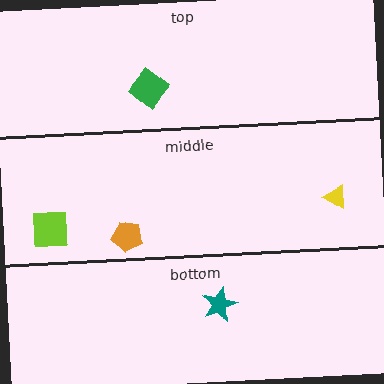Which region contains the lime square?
The middle region.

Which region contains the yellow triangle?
The middle region.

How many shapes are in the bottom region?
1.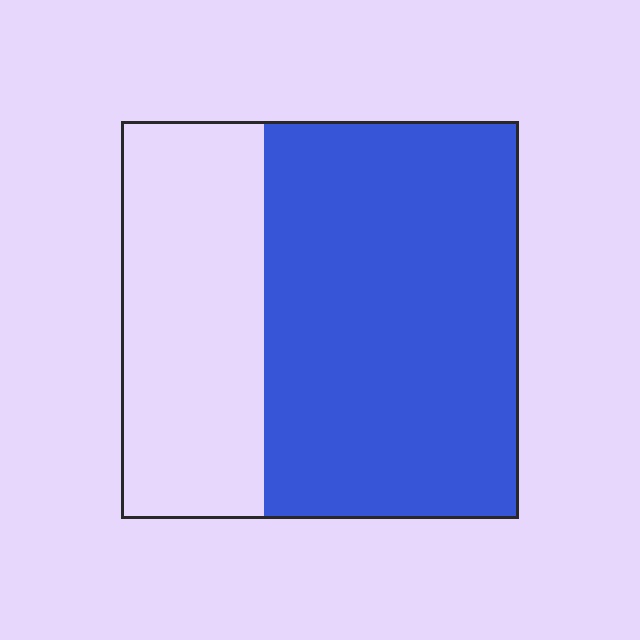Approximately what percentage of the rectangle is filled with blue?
Approximately 65%.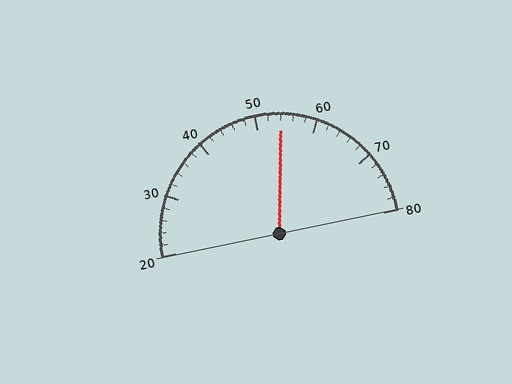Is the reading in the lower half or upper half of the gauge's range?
The reading is in the upper half of the range (20 to 80).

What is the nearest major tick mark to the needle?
The nearest major tick mark is 50.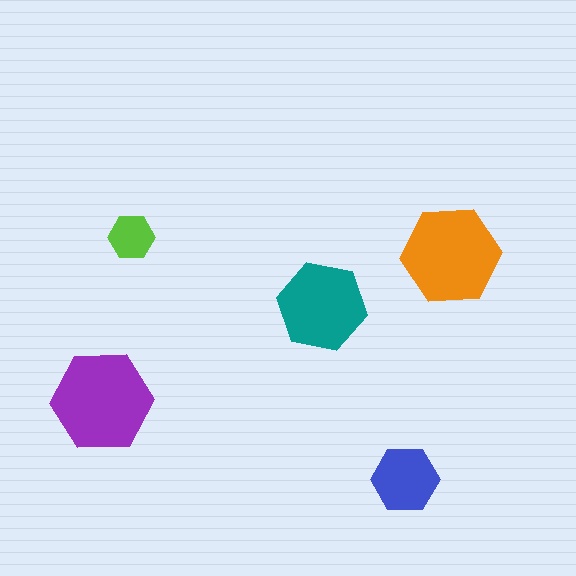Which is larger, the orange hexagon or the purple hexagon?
The purple one.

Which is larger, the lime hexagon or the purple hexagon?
The purple one.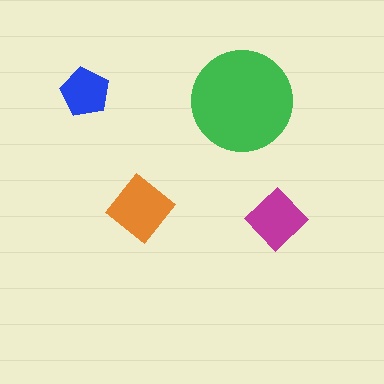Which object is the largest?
The green circle.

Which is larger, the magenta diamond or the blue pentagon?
The magenta diamond.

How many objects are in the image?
There are 4 objects in the image.